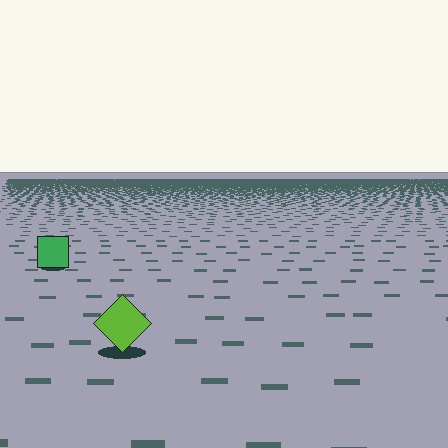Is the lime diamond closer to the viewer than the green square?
Yes. The lime diamond is closer — you can tell from the texture gradient: the ground texture is coarser near it.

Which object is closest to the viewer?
The lime diamond is closest. The texture marks near it are larger and more spread out.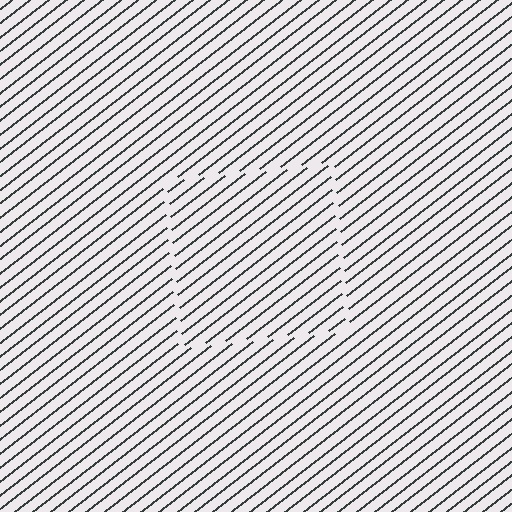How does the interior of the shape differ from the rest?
The interior of the shape contains the same grating, shifted by half a period — the contour is defined by the phase discontinuity where line-ends from the inner and outer gratings abut.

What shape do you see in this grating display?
An illusory square. The interior of the shape contains the same grating, shifted by half a period — the contour is defined by the phase discontinuity where line-ends from the inner and outer gratings abut.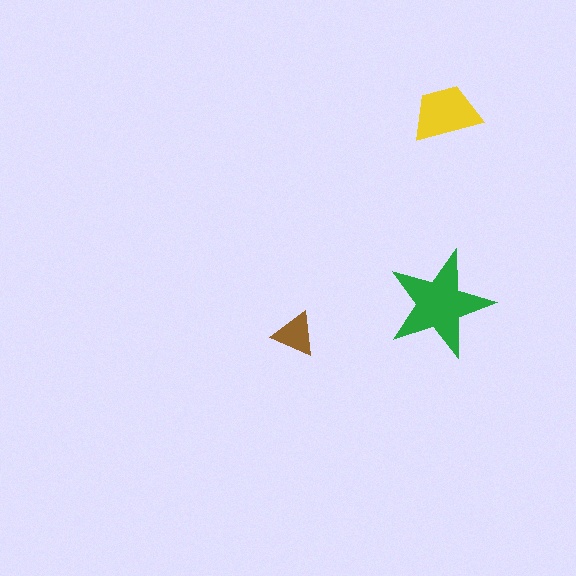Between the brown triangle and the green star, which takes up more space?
The green star.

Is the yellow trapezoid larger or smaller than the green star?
Smaller.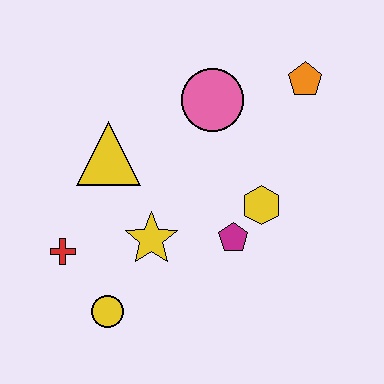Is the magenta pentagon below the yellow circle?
No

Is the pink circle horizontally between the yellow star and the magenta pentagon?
Yes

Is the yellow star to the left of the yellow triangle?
No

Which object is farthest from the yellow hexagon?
The red cross is farthest from the yellow hexagon.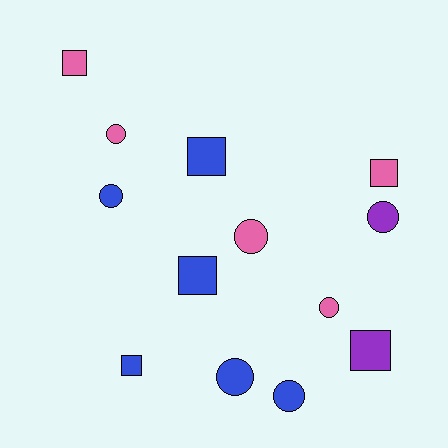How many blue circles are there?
There are 3 blue circles.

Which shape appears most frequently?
Circle, with 7 objects.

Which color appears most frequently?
Blue, with 6 objects.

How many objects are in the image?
There are 13 objects.